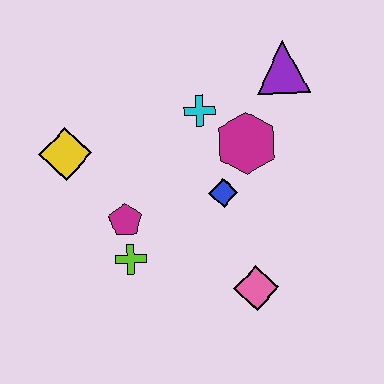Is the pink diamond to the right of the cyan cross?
Yes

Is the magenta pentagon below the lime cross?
No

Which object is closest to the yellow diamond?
The magenta pentagon is closest to the yellow diamond.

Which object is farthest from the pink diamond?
The yellow diamond is farthest from the pink diamond.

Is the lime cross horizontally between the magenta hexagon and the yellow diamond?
Yes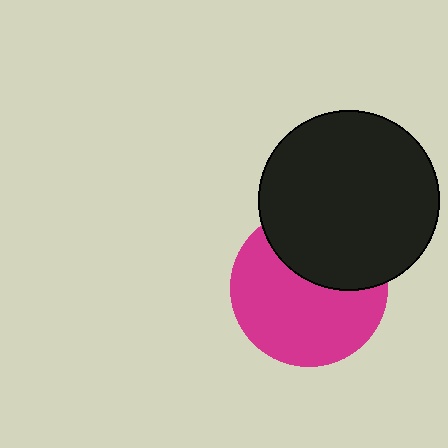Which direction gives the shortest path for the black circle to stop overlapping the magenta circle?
Moving up gives the shortest separation.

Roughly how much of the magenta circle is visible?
About half of it is visible (roughly 63%).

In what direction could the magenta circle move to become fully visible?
The magenta circle could move down. That would shift it out from behind the black circle entirely.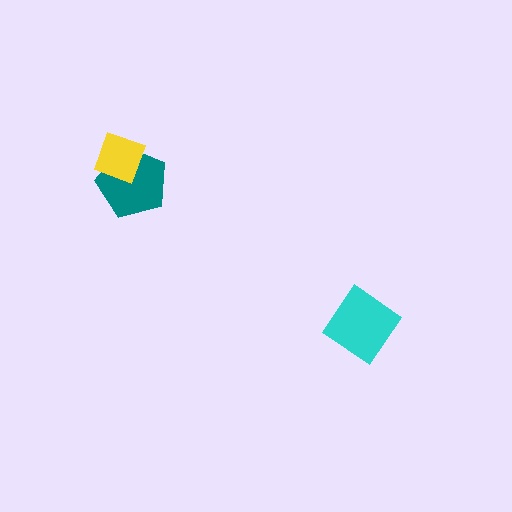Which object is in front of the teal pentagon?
The yellow diamond is in front of the teal pentagon.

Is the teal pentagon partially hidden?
Yes, it is partially covered by another shape.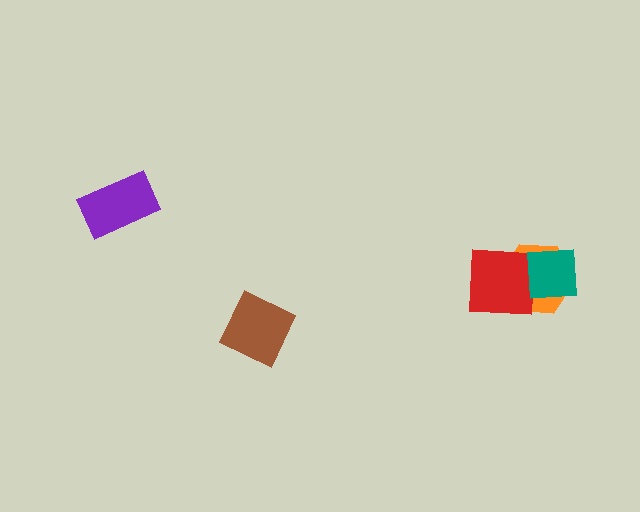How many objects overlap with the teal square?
2 objects overlap with the teal square.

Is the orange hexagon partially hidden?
Yes, it is partially covered by another shape.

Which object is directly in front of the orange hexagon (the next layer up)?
The red square is directly in front of the orange hexagon.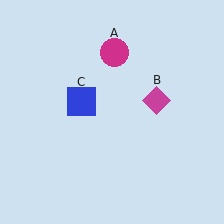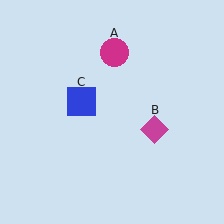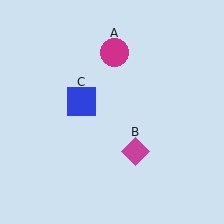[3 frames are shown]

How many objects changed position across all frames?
1 object changed position: magenta diamond (object B).